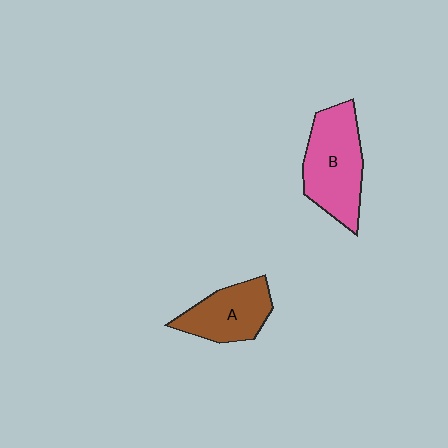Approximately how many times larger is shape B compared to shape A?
Approximately 1.4 times.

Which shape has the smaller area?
Shape A (brown).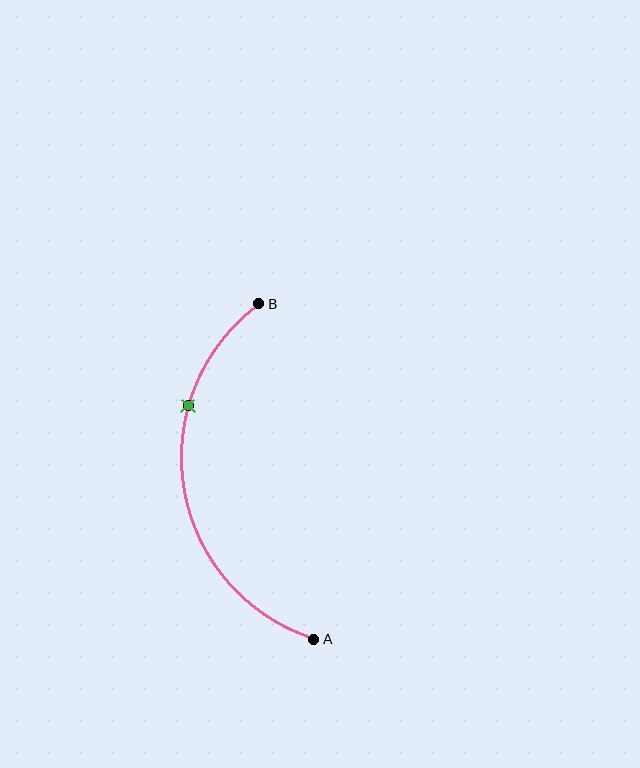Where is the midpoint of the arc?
The arc midpoint is the point on the curve farthest from the straight line joining A and B. It sits to the left of that line.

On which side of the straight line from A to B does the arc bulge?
The arc bulges to the left of the straight line connecting A and B.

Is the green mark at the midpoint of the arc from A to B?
No. The green mark lies on the arc but is closer to endpoint B. The arc midpoint would be at the point on the curve equidistant along the arc from both A and B.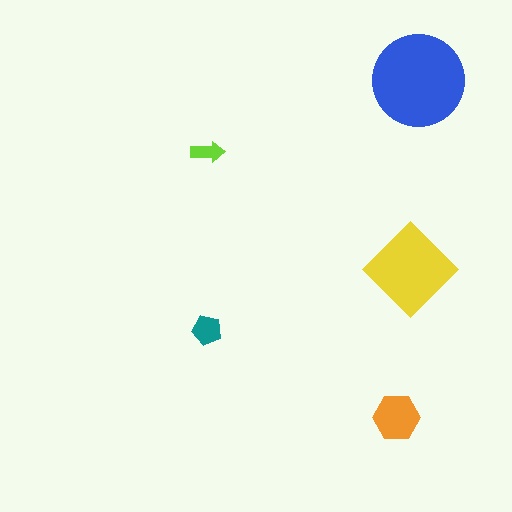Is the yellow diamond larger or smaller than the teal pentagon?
Larger.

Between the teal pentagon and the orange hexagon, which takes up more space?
The orange hexagon.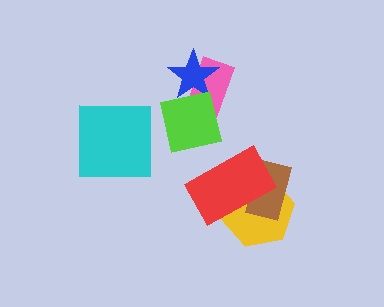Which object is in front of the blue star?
The lime square is in front of the blue star.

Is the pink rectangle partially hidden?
Yes, it is partially covered by another shape.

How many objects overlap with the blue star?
2 objects overlap with the blue star.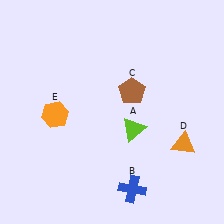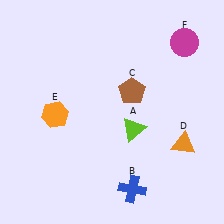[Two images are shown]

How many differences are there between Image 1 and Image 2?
There is 1 difference between the two images.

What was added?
A magenta circle (F) was added in Image 2.